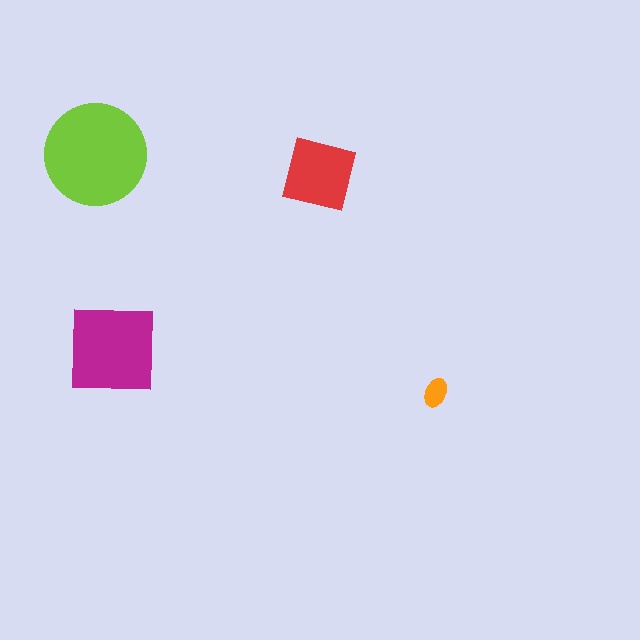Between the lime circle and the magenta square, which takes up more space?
The lime circle.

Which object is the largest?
The lime circle.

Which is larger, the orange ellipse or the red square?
The red square.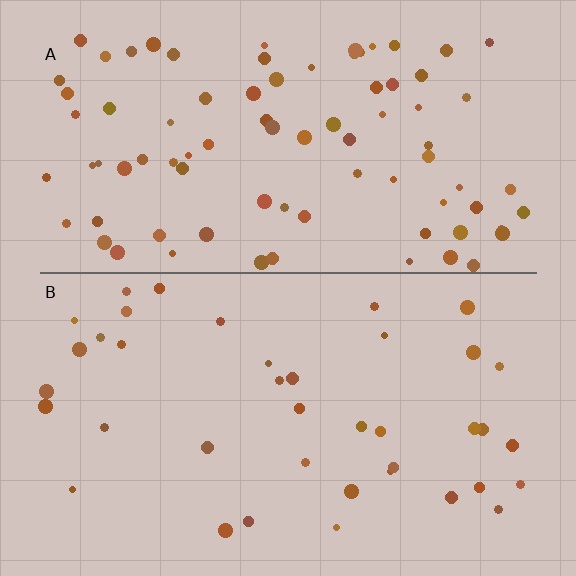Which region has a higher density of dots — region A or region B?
A (the top).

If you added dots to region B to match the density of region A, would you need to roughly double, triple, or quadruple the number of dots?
Approximately double.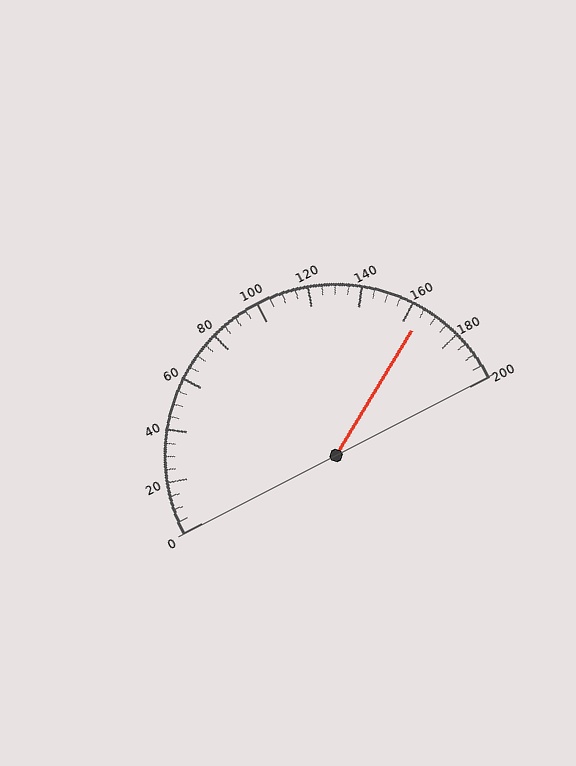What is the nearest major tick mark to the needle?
The nearest major tick mark is 160.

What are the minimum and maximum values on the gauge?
The gauge ranges from 0 to 200.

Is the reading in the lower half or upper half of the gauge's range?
The reading is in the upper half of the range (0 to 200).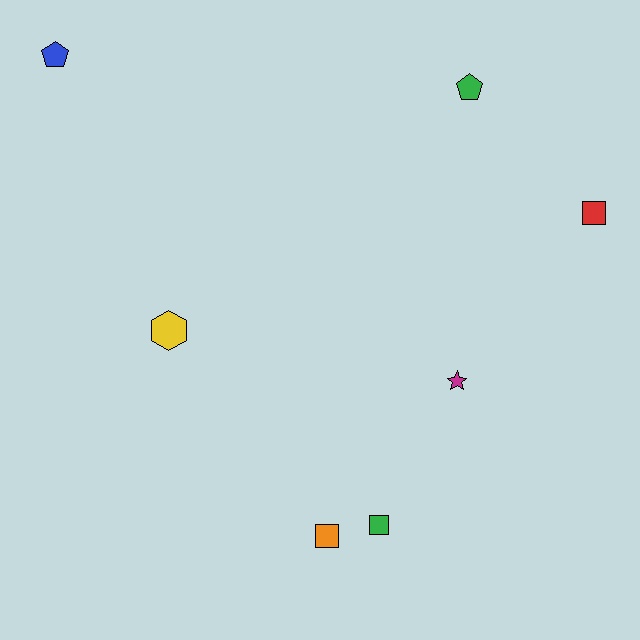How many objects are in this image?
There are 7 objects.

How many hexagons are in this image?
There is 1 hexagon.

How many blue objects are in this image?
There is 1 blue object.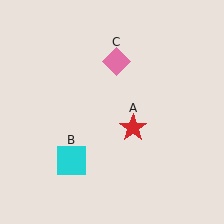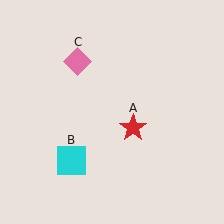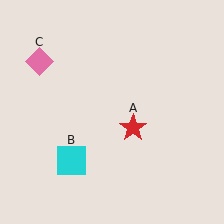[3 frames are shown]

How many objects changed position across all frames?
1 object changed position: pink diamond (object C).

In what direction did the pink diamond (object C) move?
The pink diamond (object C) moved left.